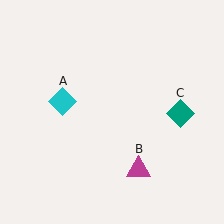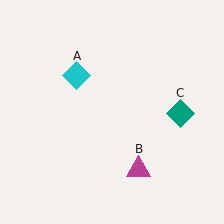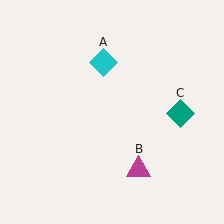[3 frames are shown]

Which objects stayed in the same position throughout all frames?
Magenta triangle (object B) and teal diamond (object C) remained stationary.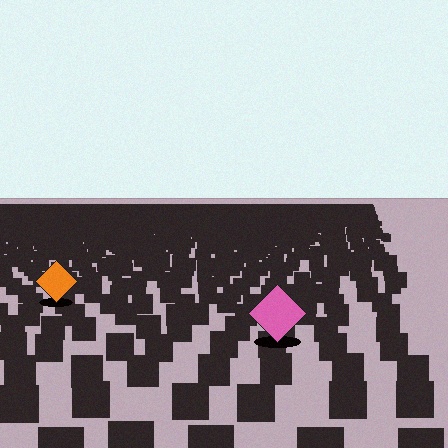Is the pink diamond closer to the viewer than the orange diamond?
Yes. The pink diamond is closer — you can tell from the texture gradient: the ground texture is coarser near it.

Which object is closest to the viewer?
The pink diamond is closest. The texture marks near it are larger and more spread out.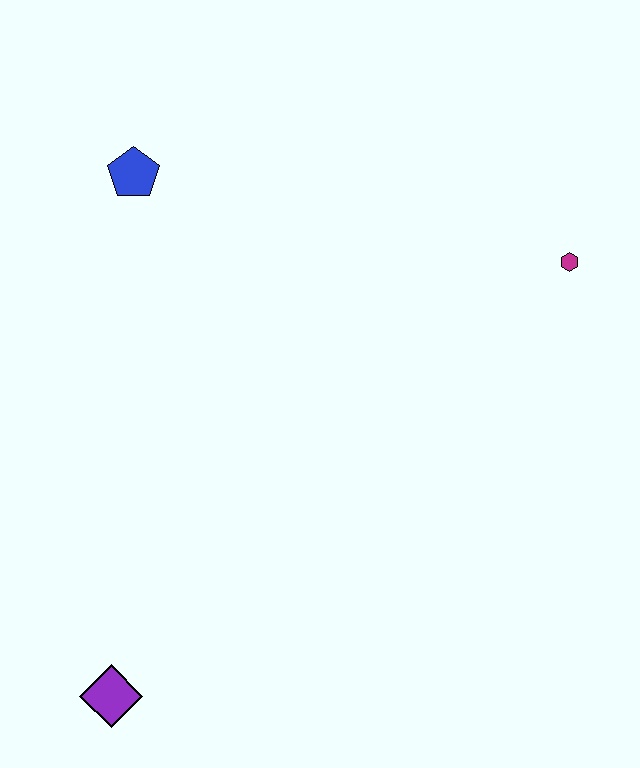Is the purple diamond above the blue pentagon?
No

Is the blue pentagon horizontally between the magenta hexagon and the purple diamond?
Yes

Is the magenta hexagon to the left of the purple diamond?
No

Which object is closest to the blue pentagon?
The magenta hexagon is closest to the blue pentagon.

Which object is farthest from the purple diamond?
The magenta hexagon is farthest from the purple diamond.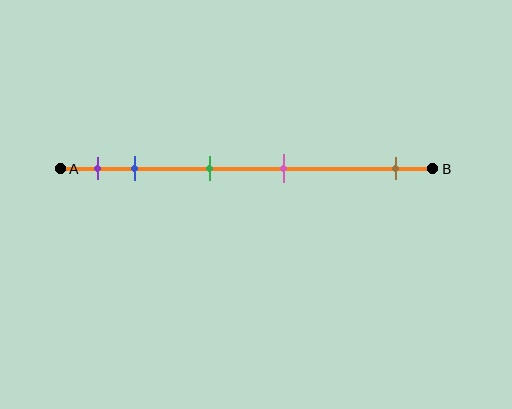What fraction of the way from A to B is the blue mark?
The blue mark is approximately 20% (0.2) of the way from A to B.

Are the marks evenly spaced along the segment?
No, the marks are not evenly spaced.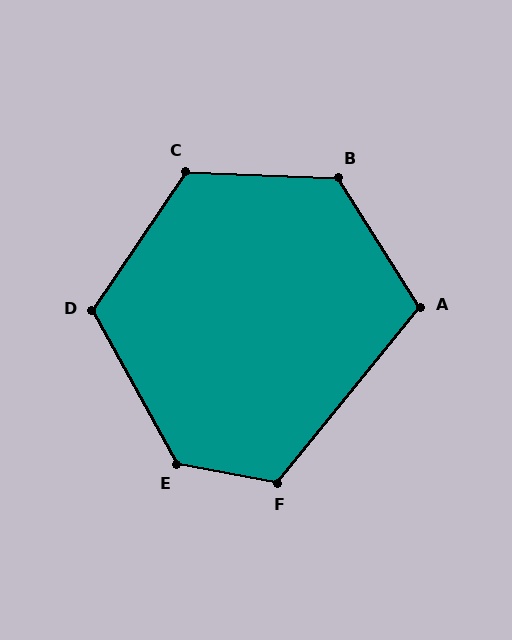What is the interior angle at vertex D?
Approximately 117 degrees (obtuse).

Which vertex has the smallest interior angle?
A, at approximately 109 degrees.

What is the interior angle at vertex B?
Approximately 125 degrees (obtuse).